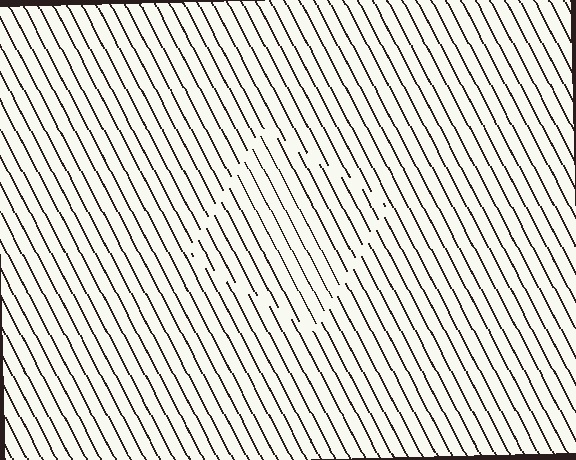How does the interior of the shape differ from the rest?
The interior of the shape contains the same grating, shifted by half a period — the contour is defined by the phase discontinuity where line-ends from the inner and outer gratings abut.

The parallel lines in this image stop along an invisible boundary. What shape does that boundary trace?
An illusory square. The interior of the shape contains the same grating, shifted by half a period — the contour is defined by the phase discontinuity where line-ends from the inner and outer gratings abut.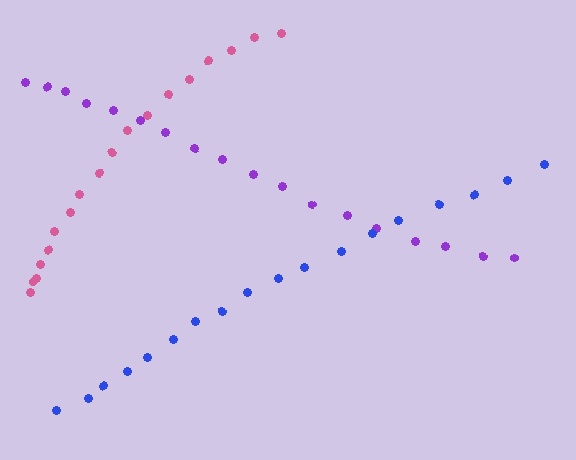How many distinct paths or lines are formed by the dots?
There are 3 distinct paths.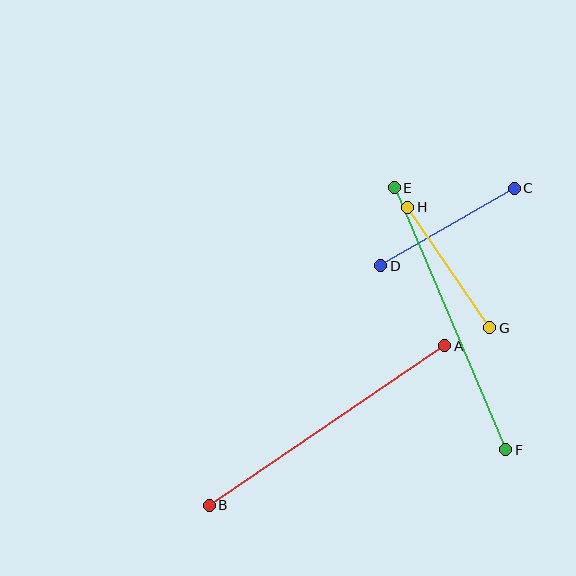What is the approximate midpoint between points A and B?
The midpoint is at approximately (327, 425) pixels.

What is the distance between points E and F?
The distance is approximately 285 pixels.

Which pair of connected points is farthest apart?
Points A and B are farthest apart.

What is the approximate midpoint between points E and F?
The midpoint is at approximately (450, 319) pixels.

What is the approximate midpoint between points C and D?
The midpoint is at approximately (448, 227) pixels.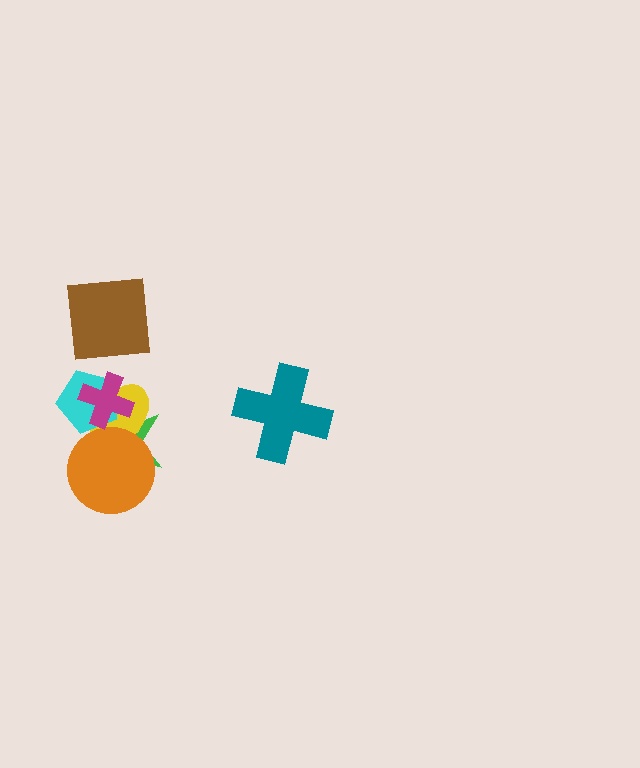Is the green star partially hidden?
Yes, it is partially covered by another shape.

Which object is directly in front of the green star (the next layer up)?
The yellow ellipse is directly in front of the green star.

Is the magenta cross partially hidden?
No, no other shape covers it.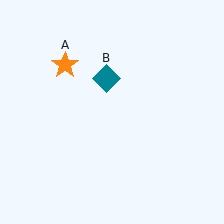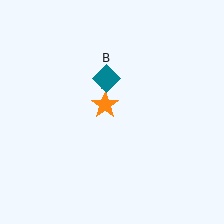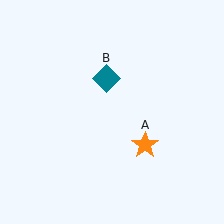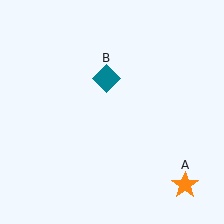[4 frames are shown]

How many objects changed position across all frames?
1 object changed position: orange star (object A).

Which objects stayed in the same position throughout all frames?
Teal diamond (object B) remained stationary.